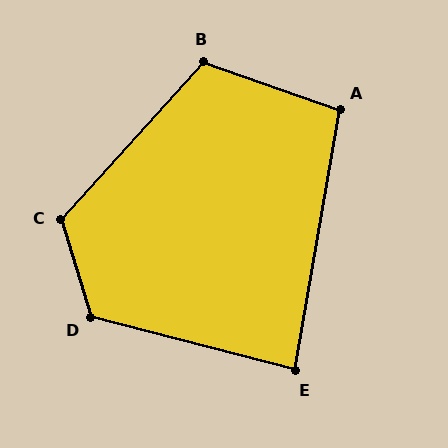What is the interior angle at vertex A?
Approximately 99 degrees (obtuse).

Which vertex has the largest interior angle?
D, at approximately 121 degrees.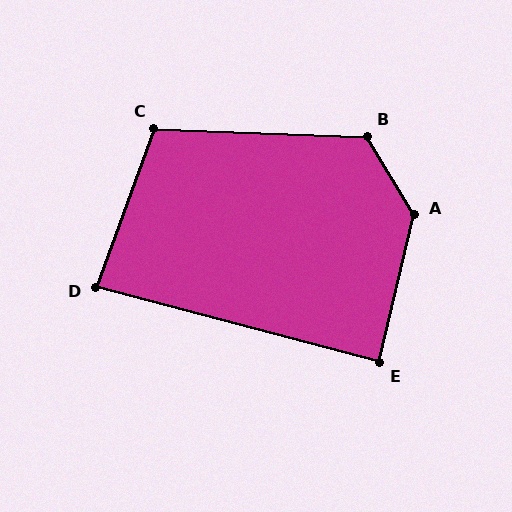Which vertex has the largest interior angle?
A, at approximately 136 degrees.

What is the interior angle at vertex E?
Approximately 88 degrees (approximately right).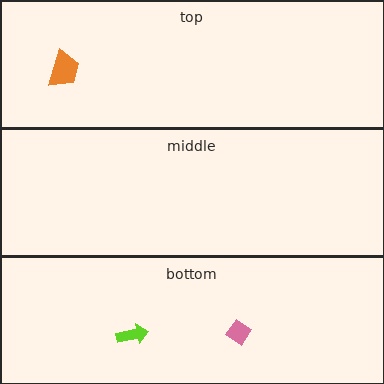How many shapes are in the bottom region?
2.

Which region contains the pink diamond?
The bottom region.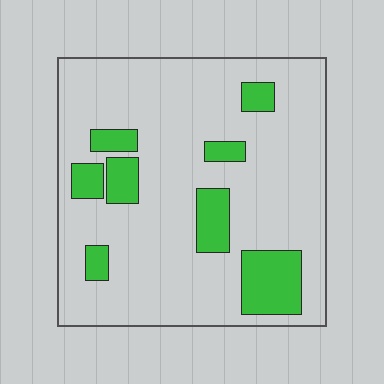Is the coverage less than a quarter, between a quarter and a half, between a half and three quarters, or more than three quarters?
Less than a quarter.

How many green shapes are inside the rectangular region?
8.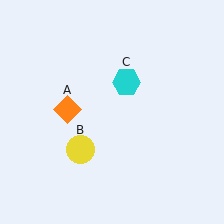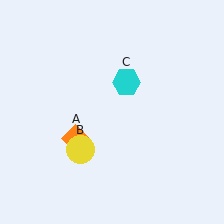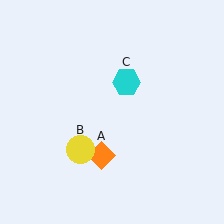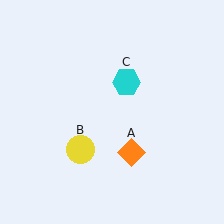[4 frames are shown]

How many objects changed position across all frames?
1 object changed position: orange diamond (object A).